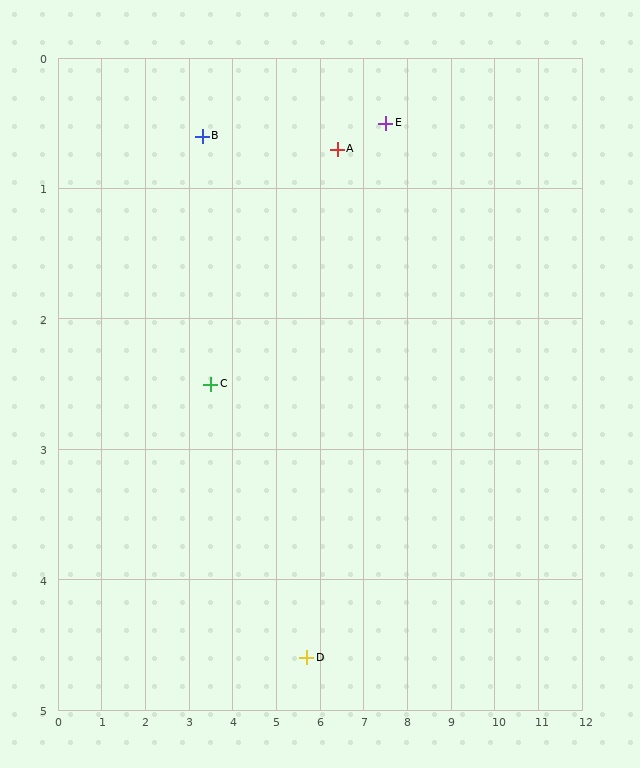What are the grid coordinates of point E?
Point E is at approximately (7.5, 0.5).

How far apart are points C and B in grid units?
Points C and B are about 1.9 grid units apart.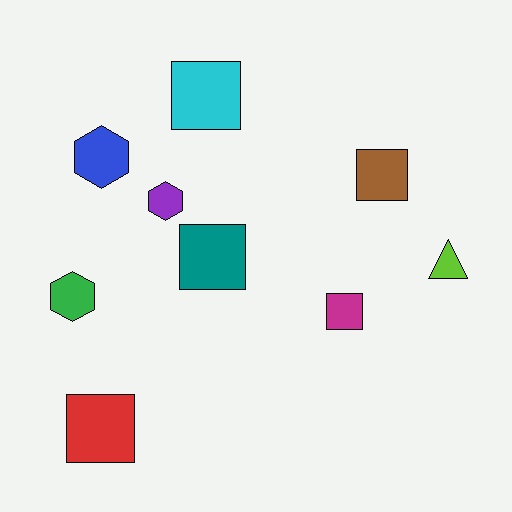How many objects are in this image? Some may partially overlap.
There are 9 objects.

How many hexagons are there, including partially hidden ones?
There are 3 hexagons.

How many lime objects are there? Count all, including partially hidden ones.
There is 1 lime object.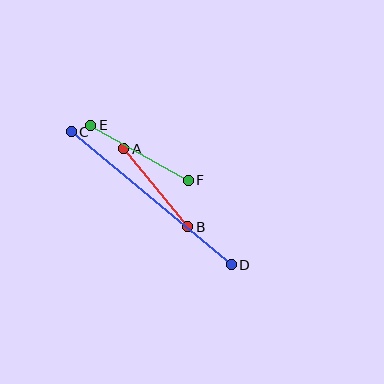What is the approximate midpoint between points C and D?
The midpoint is at approximately (151, 198) pixels.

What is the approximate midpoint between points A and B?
The midpoint is at approximately (156, 188) pixels.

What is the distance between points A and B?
The distance is approximately 101 pixels.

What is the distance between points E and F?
The distance is approximately 112 pixels.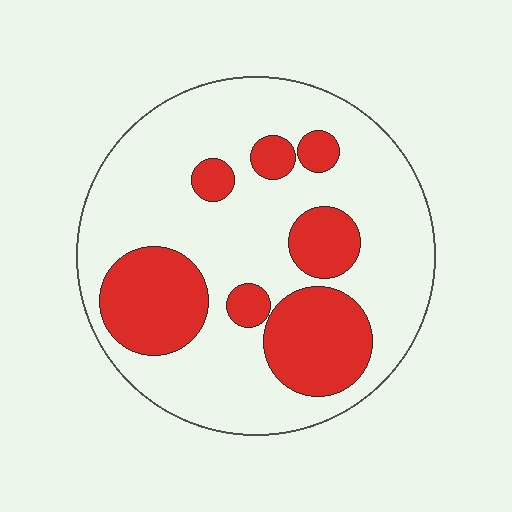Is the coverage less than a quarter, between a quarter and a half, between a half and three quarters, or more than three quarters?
Between a quarter and a half.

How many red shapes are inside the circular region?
7.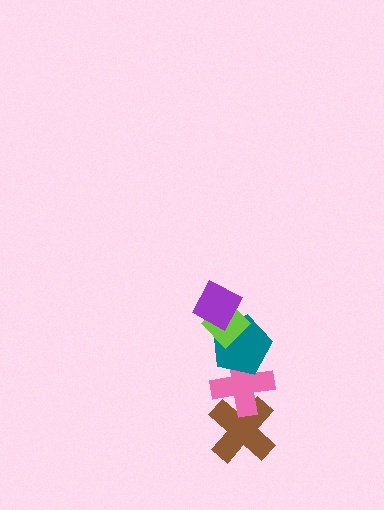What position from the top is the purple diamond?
The purple diamond is 1st from the top.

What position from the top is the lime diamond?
The lime diamond is 2nd from the top.